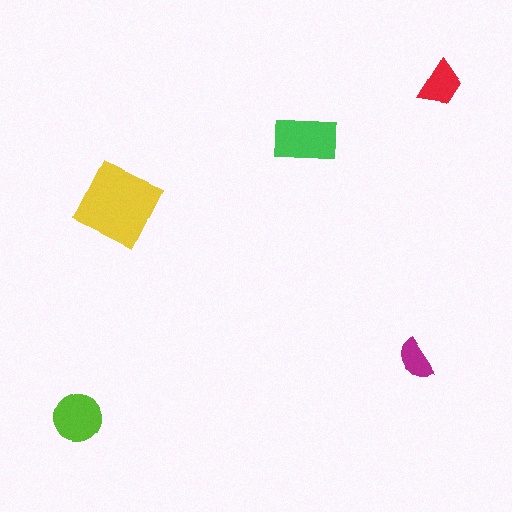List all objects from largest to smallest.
The yellow square, the green rectangle, the lime circle, the red trapezoid, the magenta semicircle.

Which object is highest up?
The red trapezoid is topmost.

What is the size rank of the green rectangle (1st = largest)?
2nd.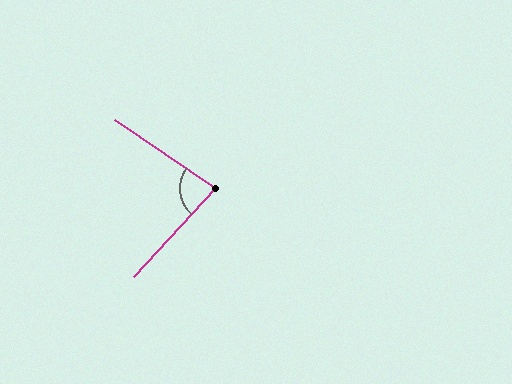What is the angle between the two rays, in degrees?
Approximately 82 degrees.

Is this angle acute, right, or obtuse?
It is acute.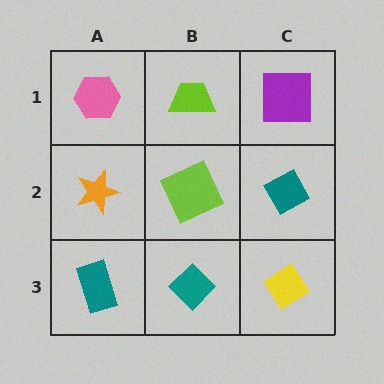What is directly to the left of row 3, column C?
A teal diamond.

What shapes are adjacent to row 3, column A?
An orange star (row 2, column A), a teal diamond (row 3, column B).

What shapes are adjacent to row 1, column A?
An orange star (row 2, column A), a lime trapezoid (row 1, column B).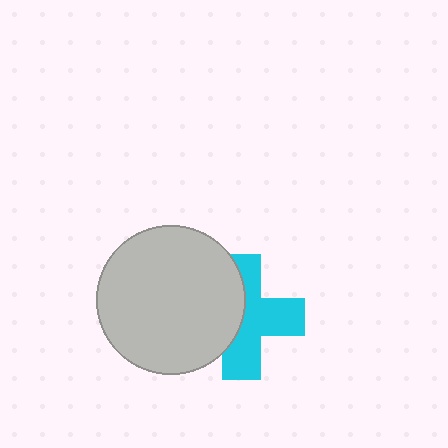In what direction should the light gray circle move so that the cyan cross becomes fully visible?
The light gray circle should move left. That is the shortest direction to clear the overlap and leave the cyan cross fully visible.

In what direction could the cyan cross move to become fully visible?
The cyan cross could move right. That would shift it out from behind the light gray circle entirely.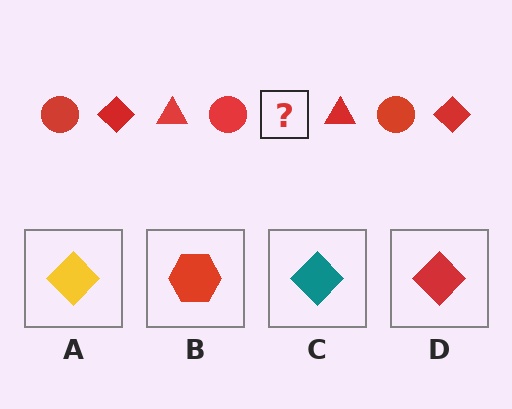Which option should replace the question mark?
Option D.